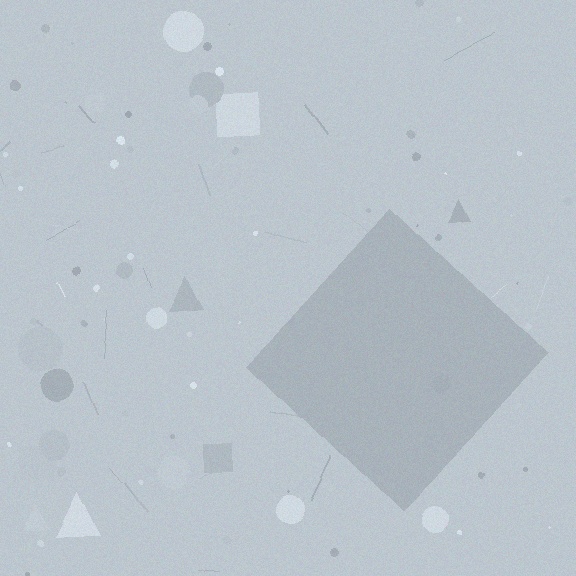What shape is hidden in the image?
A diamond is hidden in the image.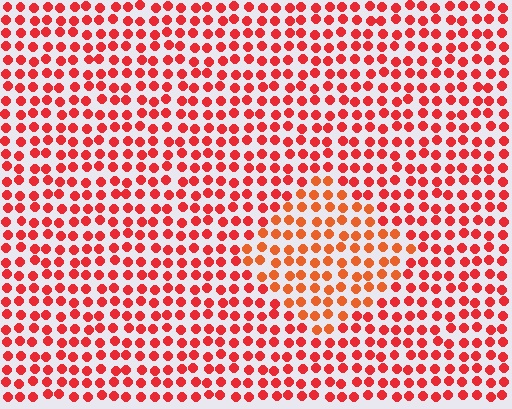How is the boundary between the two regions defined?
The boundary is defined purely by a slight shift in hue (about 21 degrees). Spacing, size, and orientation are identical on both sides.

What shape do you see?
I see a diamond.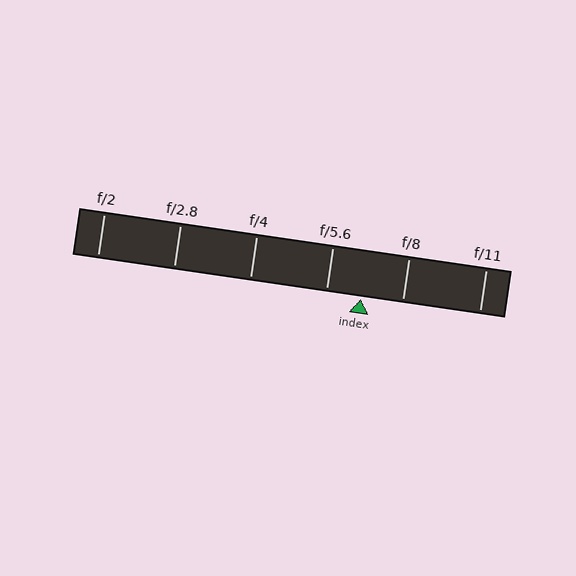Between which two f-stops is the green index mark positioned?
The index mark is between f/5.6 and f/8.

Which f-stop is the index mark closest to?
The index mark is closest to f/5.6.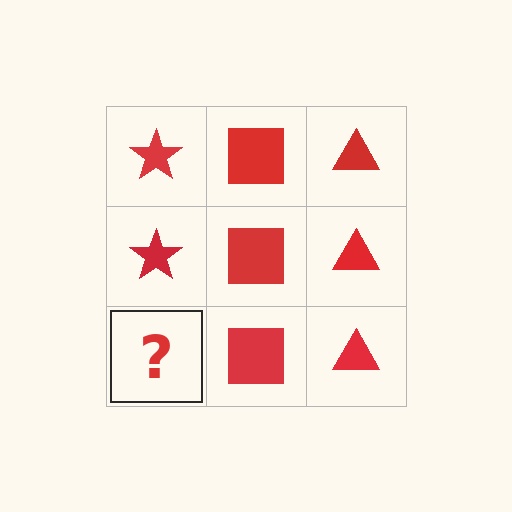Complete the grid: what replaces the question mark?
The question mark should be replaced with a red star.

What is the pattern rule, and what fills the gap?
The rule is that each column has a consistent shape. The gap should be filled with a red star.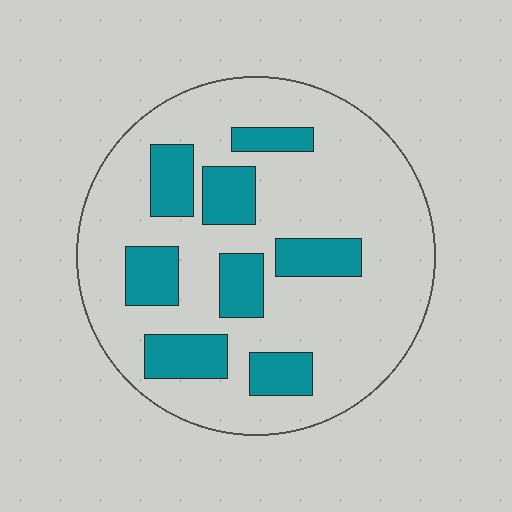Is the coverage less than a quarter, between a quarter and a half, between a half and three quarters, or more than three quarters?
Less than a quarter.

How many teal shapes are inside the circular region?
8.